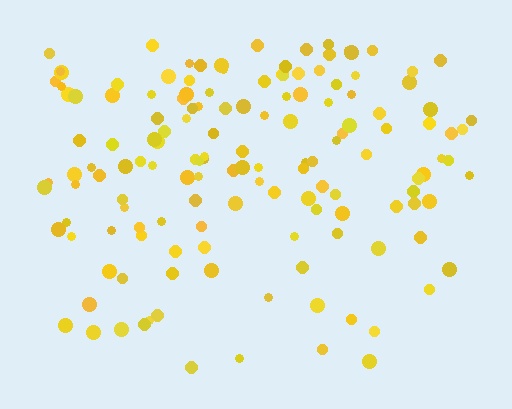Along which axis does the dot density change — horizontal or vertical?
Vertical.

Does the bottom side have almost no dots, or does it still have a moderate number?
Still a moderate number, just noticeably fewer than the top.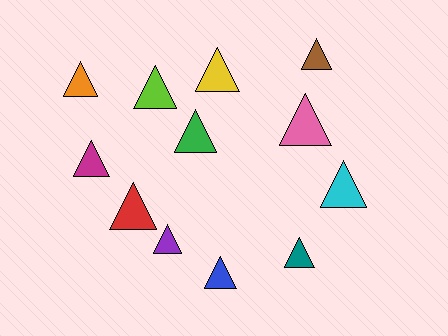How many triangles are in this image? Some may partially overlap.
There are 12 triangles.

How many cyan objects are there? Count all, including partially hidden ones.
There is 1 cyan object.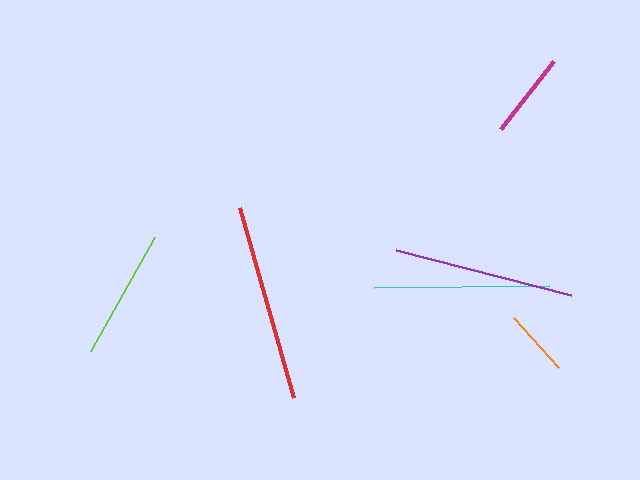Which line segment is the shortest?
The orange line is the shortest at approximately 68 pixels.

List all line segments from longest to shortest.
From longest to shortest: red, purple, cyan, lime, magenta, orange.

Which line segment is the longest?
The red line is the longest at approximately 198 pixels.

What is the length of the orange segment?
The orange segment is approximately 68 pixels long.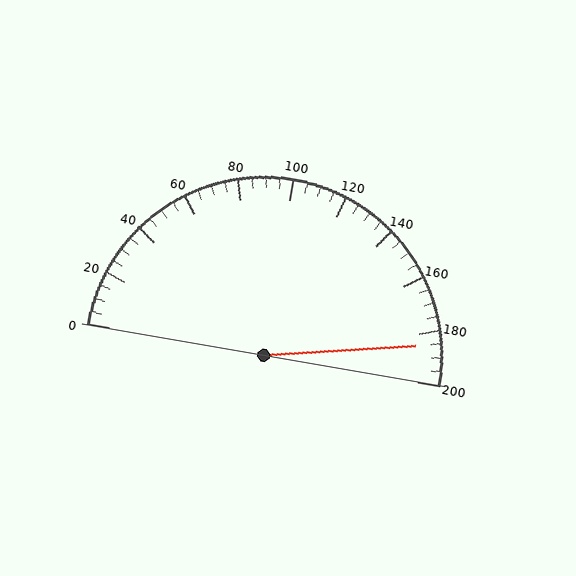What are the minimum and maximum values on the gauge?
The gauge ranges from 0 to 200.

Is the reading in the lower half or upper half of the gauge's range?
The reading is in the upper half of the range (0 to 200).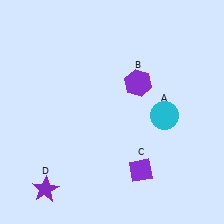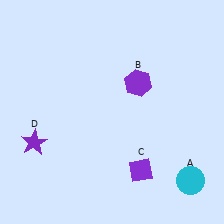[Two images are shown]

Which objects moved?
The objects that moved are: the cyan circle (A), the purple star (D).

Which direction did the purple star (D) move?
The purple star (D) moved up.